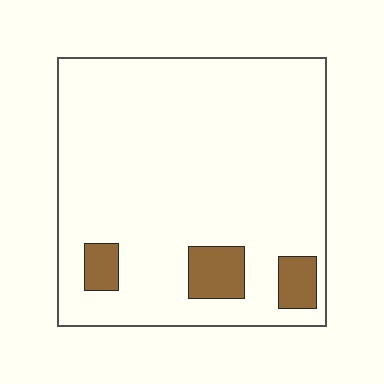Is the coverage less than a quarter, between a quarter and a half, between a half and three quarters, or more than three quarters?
Less than a quarter.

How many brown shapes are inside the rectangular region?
3.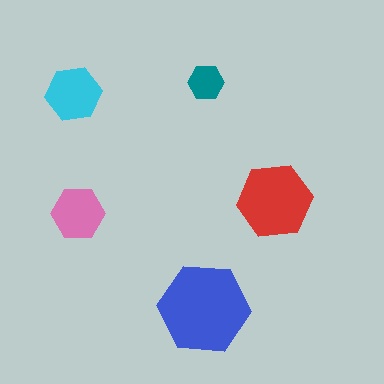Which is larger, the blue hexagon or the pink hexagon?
The blue one.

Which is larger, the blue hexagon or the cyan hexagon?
The blue one.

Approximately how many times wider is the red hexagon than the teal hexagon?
About 2 times wider.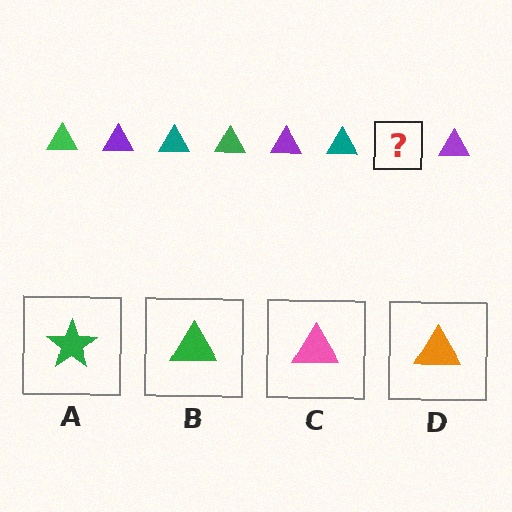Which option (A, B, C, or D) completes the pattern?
B.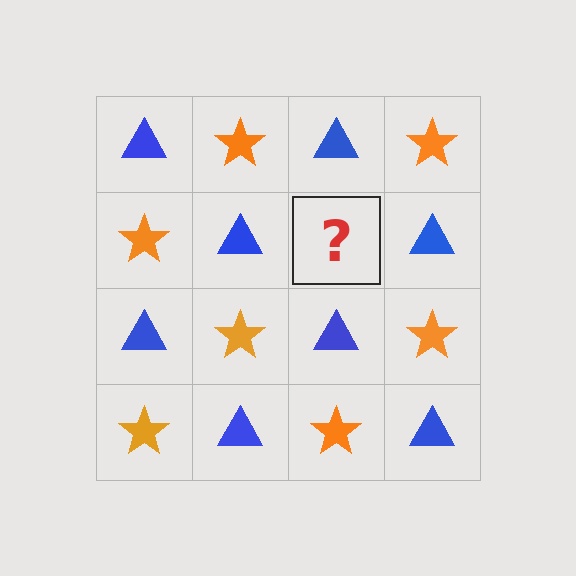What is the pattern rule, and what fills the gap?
The rule is that it alternates blue triangle and orange star in a checkerboard pattern. The gap should be filled with an orange star.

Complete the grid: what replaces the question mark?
The question mark should be replaced with an orange star.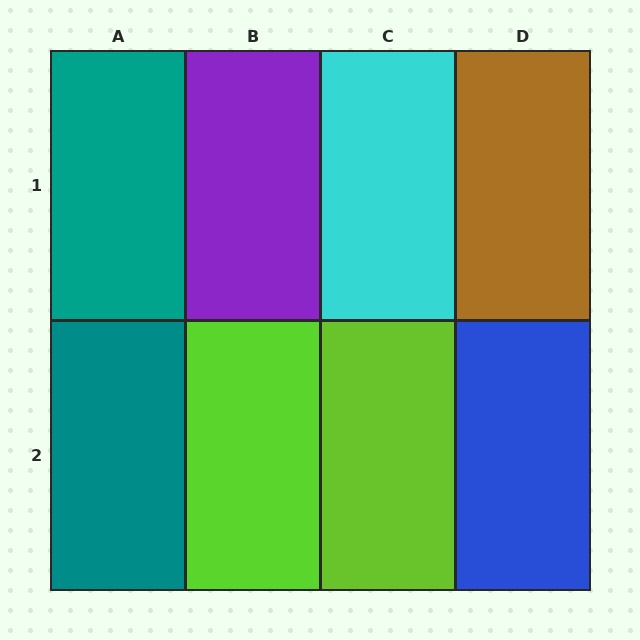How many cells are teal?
2 cells are teal.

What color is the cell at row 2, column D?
Blue.